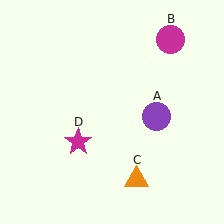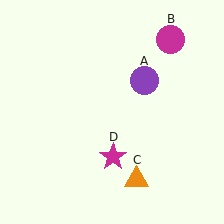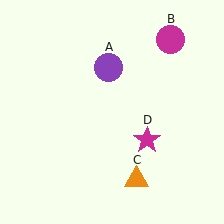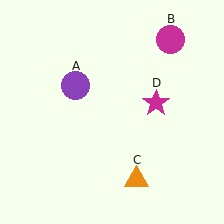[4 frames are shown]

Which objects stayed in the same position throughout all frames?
Magenta circle (object B) and orange triangle (object C) remained stationary.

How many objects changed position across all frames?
2 objects changed position: purple circle (object A), magenta star (object D).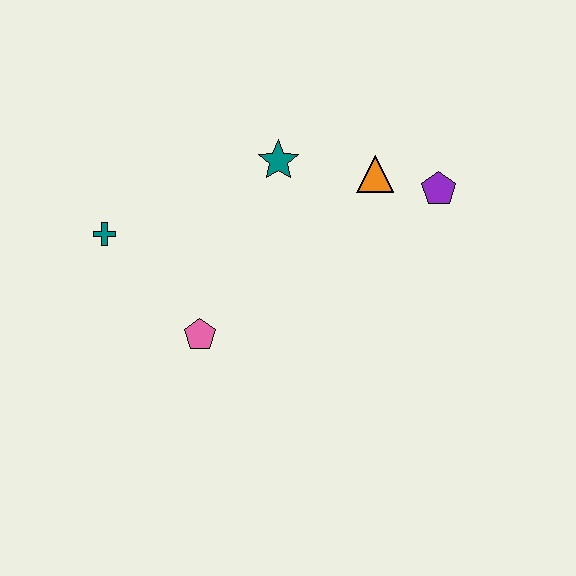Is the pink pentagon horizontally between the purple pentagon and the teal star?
No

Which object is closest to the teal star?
The orange triangle is closest to the teal star.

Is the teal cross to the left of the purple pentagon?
Yes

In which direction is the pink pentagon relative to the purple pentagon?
The pink pentagon is to the left of the purple pentagon.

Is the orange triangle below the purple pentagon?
No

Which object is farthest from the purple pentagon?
The teal cross is farthest from the purple pentagon.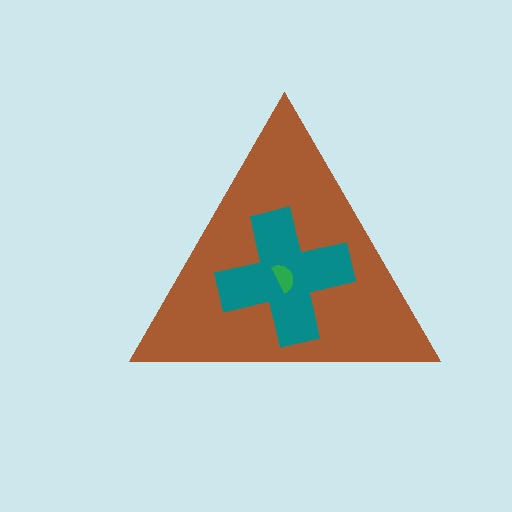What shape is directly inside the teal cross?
The green semicircle.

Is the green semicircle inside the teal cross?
Yes.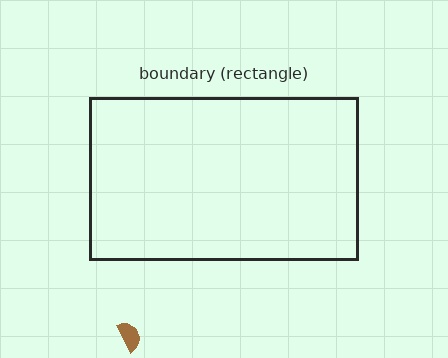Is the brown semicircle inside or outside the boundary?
Outside.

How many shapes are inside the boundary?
0 inside, 1 outside.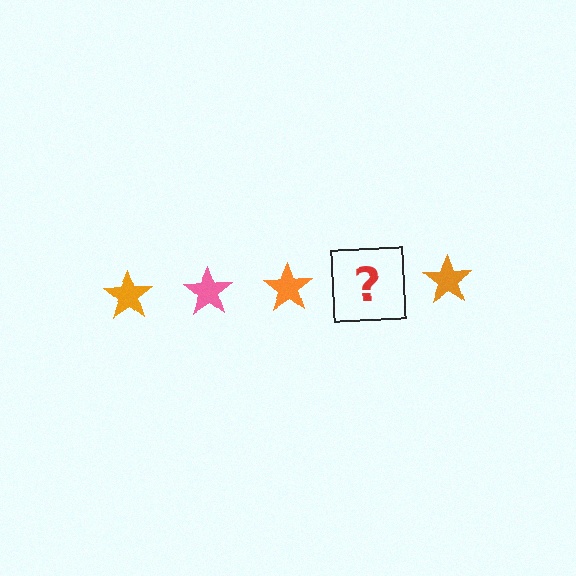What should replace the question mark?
The question mark should be replaced with a pink star.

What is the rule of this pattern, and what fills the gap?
The rule is that the pattern cycles through orange, pink stars. The gap should be filled with a pink star.